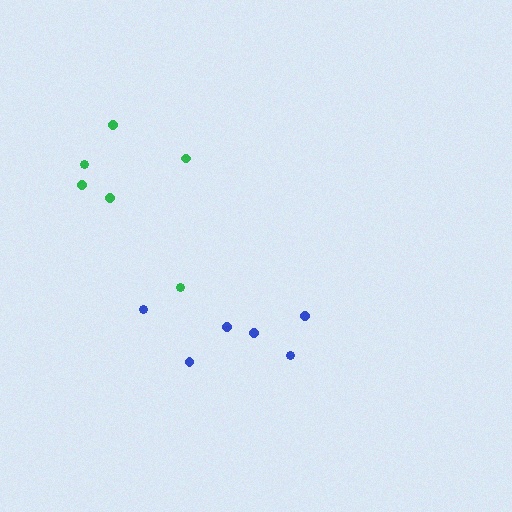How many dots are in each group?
Group 1: 6 dots, Group 2: 6 dots (12 total).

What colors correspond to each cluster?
The clusters are colored: blue, green.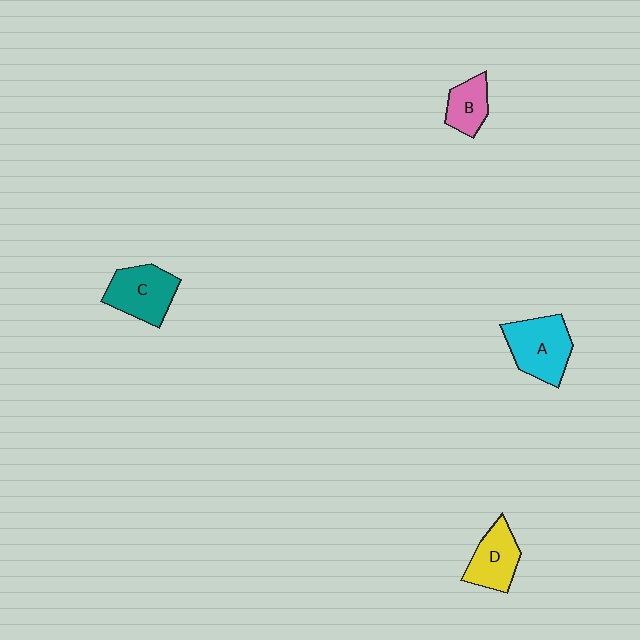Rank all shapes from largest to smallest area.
From largest to smallest: A (cyan), C (teal), D (yellow), B (pink).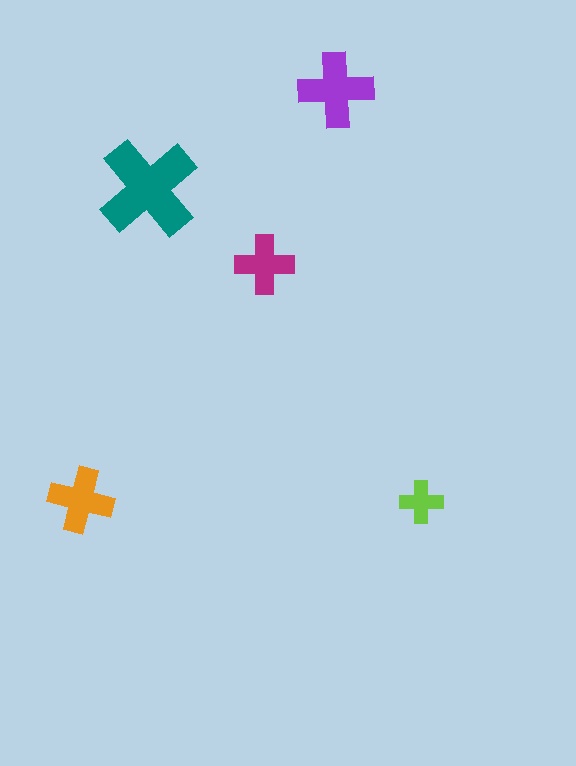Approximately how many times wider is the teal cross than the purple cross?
About 1.5 times wider.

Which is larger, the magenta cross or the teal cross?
The teal one.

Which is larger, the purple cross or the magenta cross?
The purple one.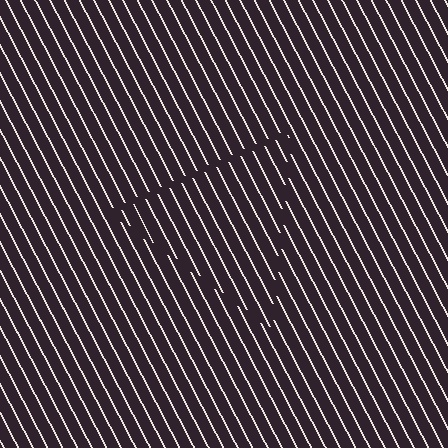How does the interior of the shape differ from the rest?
The interior of the shape contains the same grating, shifted by half a period — the contour is defined by the phase discontinuity where line-ends from the inner and outer gratings abut.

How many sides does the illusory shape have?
3 sides — the line-ends trace a triangle.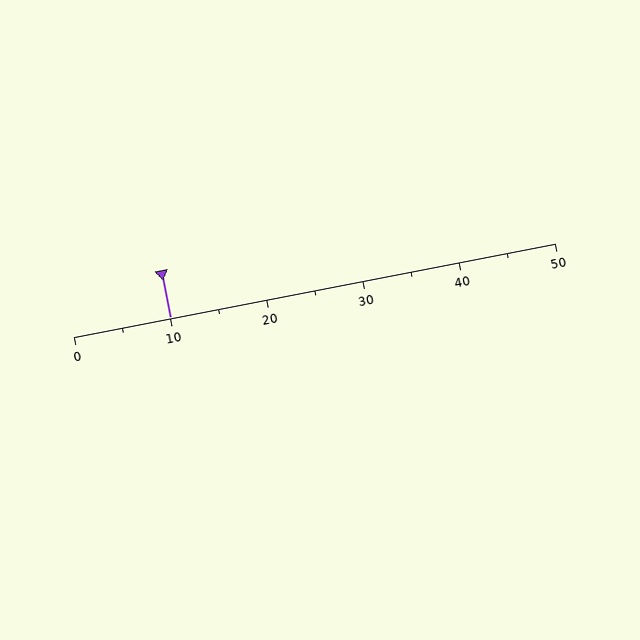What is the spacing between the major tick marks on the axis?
The major ticks are spaced 10 apart.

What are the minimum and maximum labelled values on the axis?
The axis runs from 0 to 50.